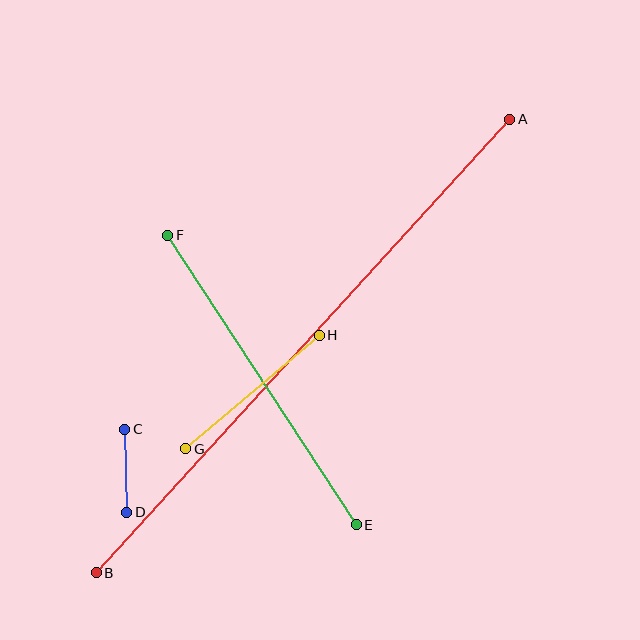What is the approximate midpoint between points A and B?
The midpoint is at approximately (303, 346) pixels.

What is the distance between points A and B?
The distance is approximately 613 pixels.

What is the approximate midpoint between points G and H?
The midpoint is at approximately (252, 392) pixels.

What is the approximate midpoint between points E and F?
The midpoint is at approximately (262, 380) pixels.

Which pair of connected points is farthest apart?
Points A and B are farthest apart.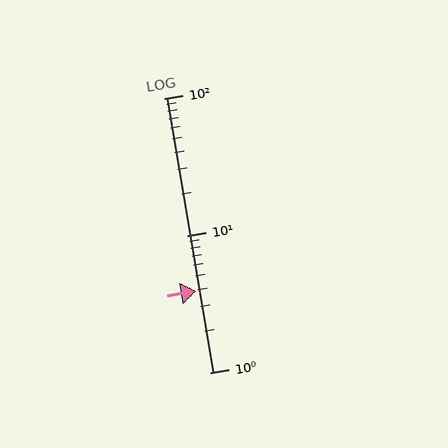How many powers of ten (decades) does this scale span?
The scale spans 2 decades, from 1 to 100.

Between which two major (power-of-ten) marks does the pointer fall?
The pointer is between 1 and 10.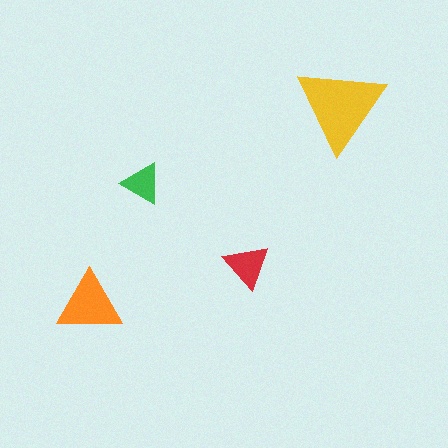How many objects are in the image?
There are 4 objects in the image.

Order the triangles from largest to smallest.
the yellow one, the orange one, the red one, the green one.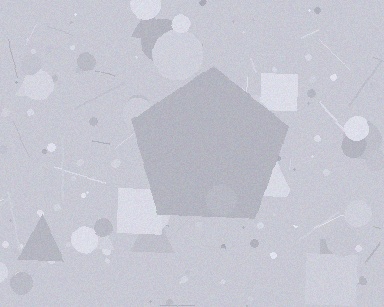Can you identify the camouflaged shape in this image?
The camouflaged shape is a pentagon.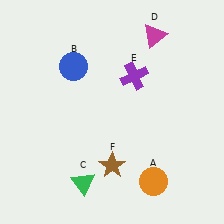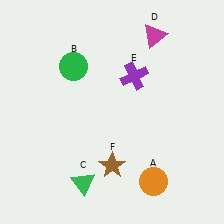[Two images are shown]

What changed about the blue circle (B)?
In Image 1, B is blue. In Image 2, it changed to green.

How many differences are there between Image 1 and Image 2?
There is 1 difference between the two images.